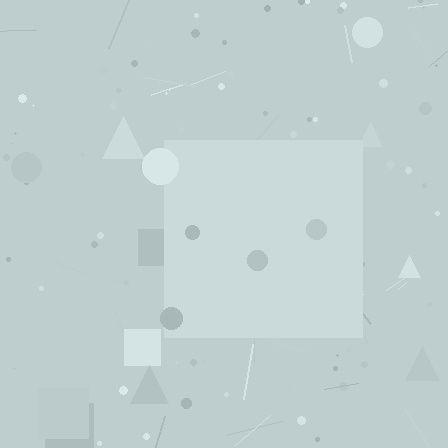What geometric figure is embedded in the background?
A square is embedded in the background.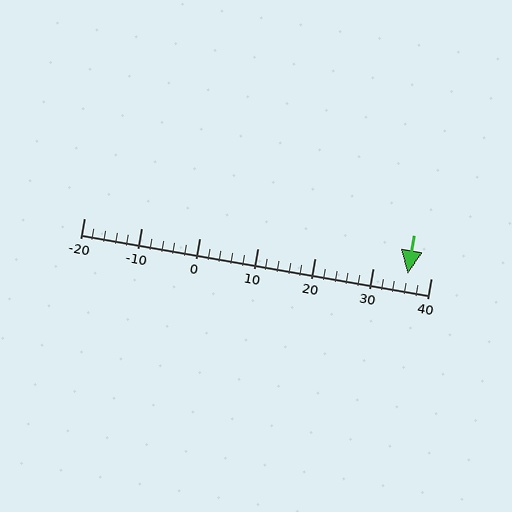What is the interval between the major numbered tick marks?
The major tick marks are spaced 10 units apart.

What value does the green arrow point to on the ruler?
The green arrow points to approximately 36.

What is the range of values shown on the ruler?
The ruler shows values from -20 to 40.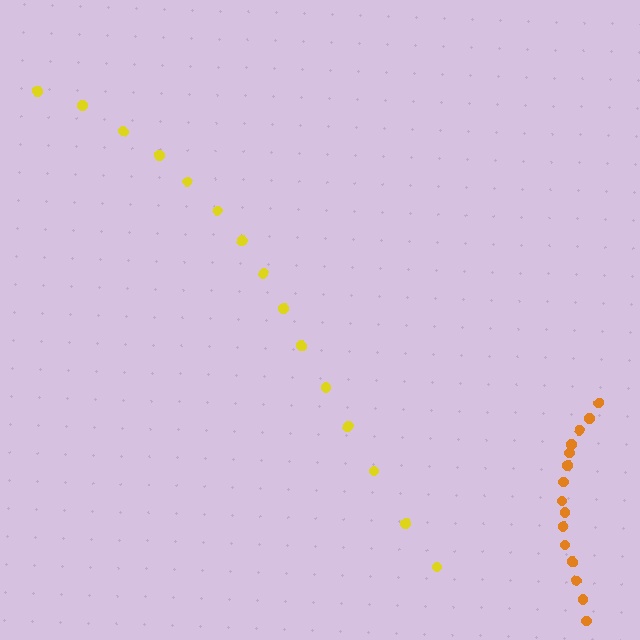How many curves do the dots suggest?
There are 2 distinct paths.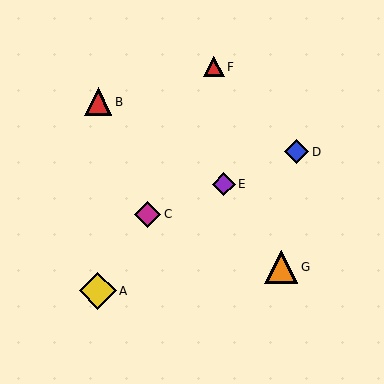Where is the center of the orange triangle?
The center of the orange triangle is at (281, 267).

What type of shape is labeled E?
Shape E is a purple diamond.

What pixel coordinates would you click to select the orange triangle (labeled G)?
Click at (281, 267) to select the orange triangle G.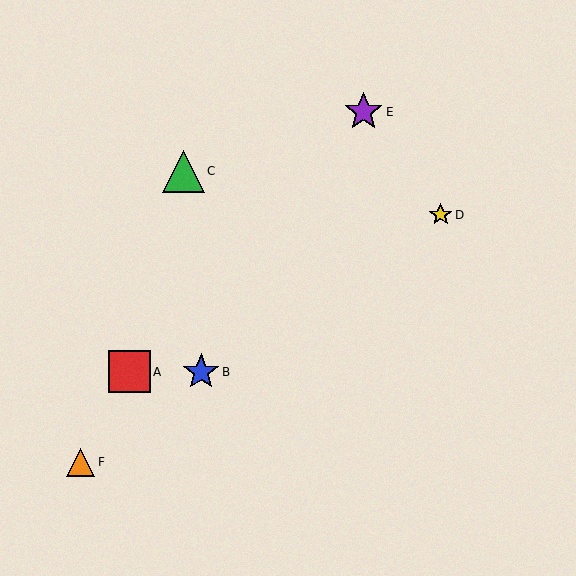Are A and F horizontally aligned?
No, A is at y≈372 and F is at y≈462.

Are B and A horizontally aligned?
Yes, both are at y≈372.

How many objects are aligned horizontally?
2 objects (A, B) are aligned horizontally.